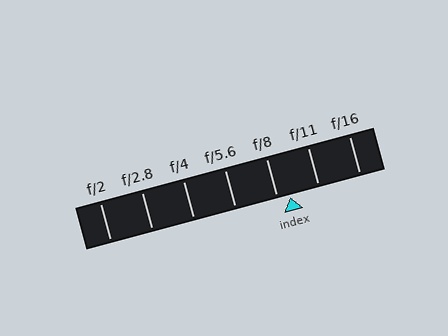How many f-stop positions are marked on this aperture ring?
There are 7 f-stop positions marked.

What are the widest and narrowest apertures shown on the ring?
The widest aperture shown is f/2 and the narrowest is f/16.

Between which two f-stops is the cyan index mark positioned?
The index mark is between f/8 and f/11.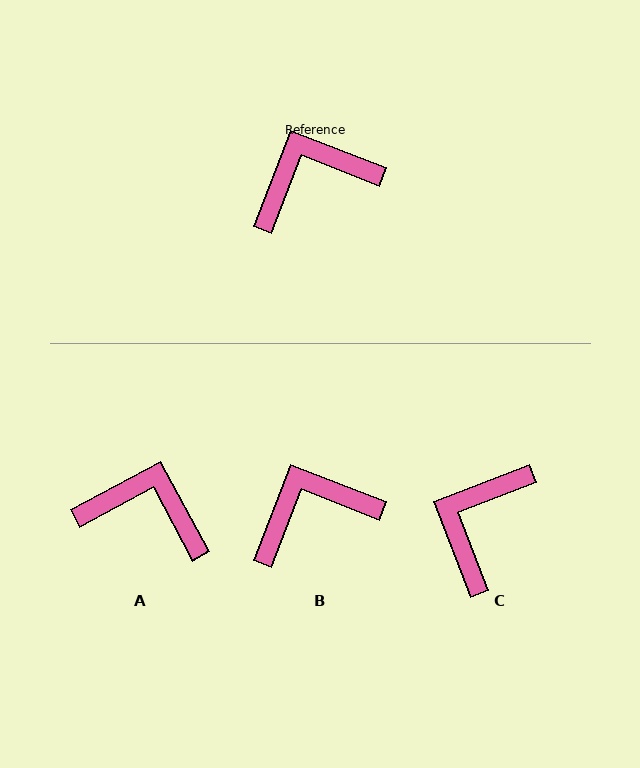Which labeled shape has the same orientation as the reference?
B.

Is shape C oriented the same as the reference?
No, it is off by about 42 degrees.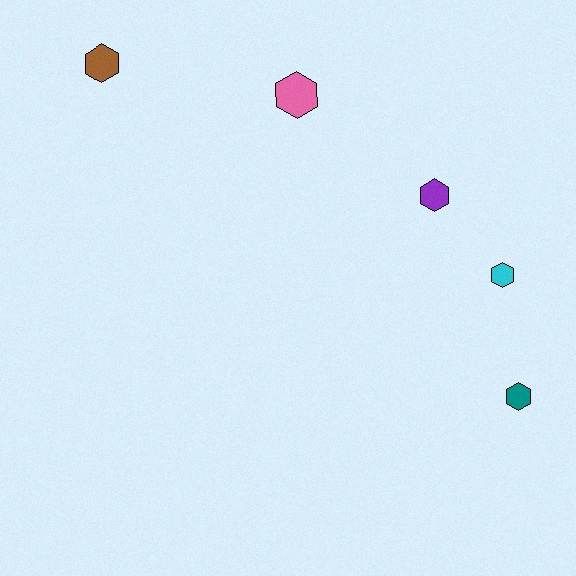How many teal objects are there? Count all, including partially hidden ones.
There is 1 teal object.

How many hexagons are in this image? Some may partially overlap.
There are 5 hexagons.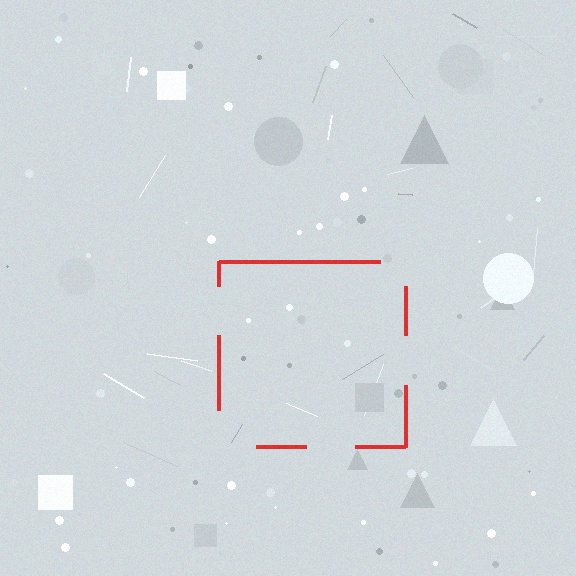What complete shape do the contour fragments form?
The contour fragments form a square.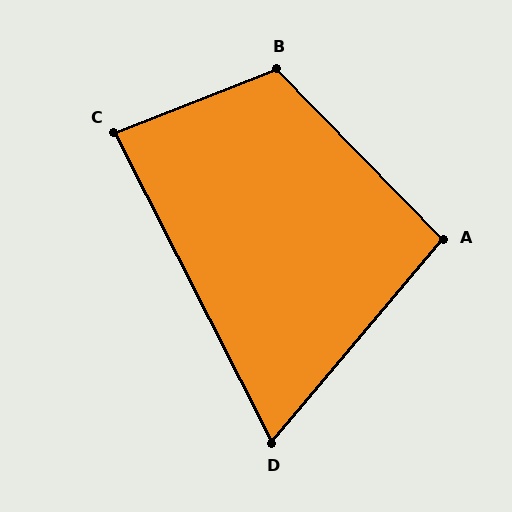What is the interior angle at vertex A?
Approximately 95 degrees (obtuse).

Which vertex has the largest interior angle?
B, at approximately 113 degrees.